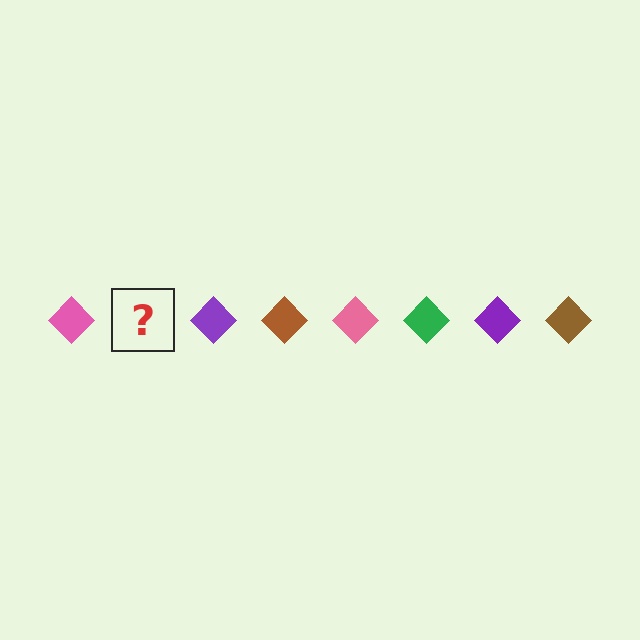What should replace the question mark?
The question mark should be replaced with a green diamond.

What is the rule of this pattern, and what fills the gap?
The rule is that the pattern cycles through pink, green, purple, brown diamonds. The gap should be filled with a green diamond.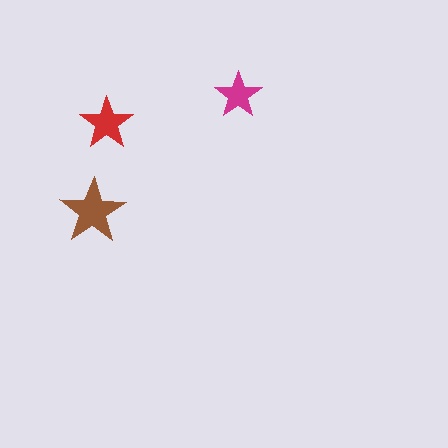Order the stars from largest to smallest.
the brown one, the red one, the magenta one.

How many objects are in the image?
There are 3 objects in the image.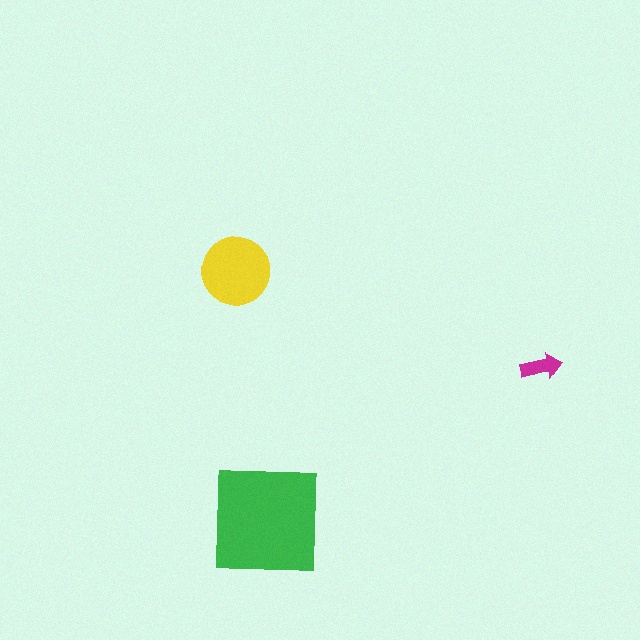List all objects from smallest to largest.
The magenta arrow, the yellow circle, the green square.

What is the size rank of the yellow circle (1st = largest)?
2nd.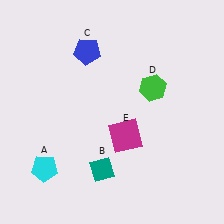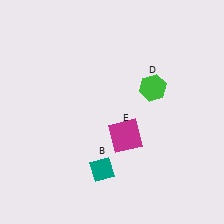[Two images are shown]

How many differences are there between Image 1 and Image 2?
There are 2 differences between the two images.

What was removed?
The cyan pentagon (A), the blue pentagon (C) were removed in Image 2.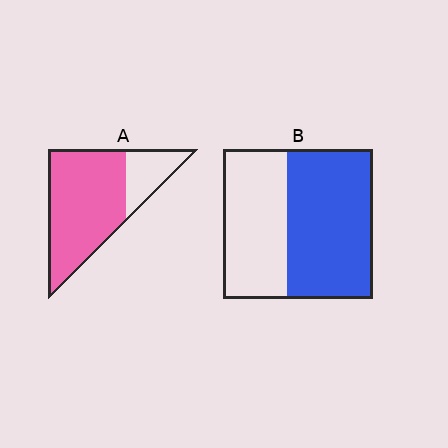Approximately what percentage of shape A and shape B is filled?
A is approximately 75% and B is approximately 55%.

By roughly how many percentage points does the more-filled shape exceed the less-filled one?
By roughly 20 percentage points (A over B).